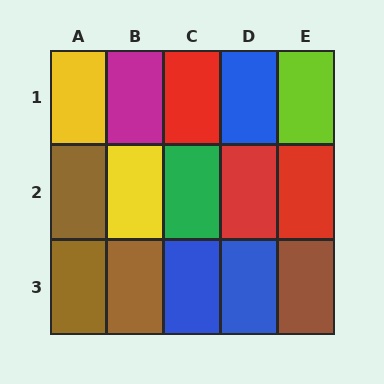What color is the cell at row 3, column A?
Brown.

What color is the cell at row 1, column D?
Blue.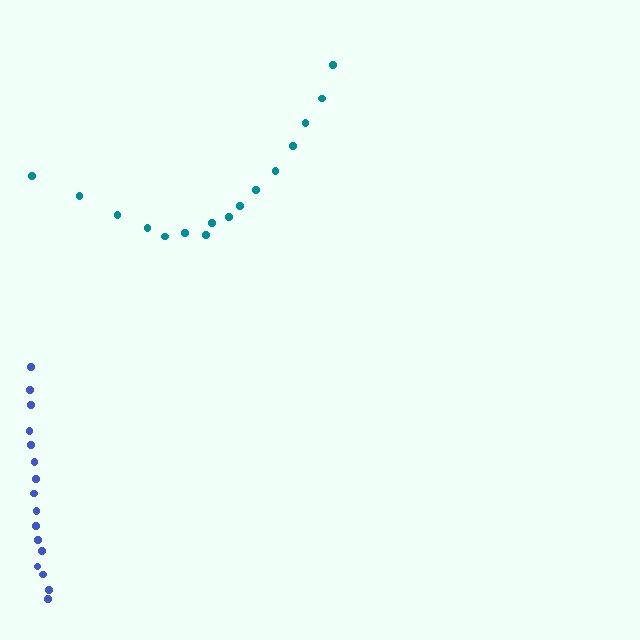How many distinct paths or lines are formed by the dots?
There are 2 distinct paths.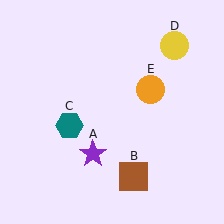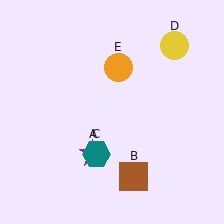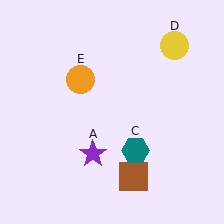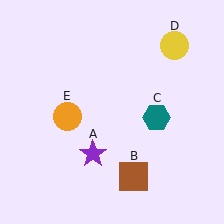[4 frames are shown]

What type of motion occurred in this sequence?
The teal hexagon (object C), orange circle (object E) rotated counterclockwise around the center of the scene.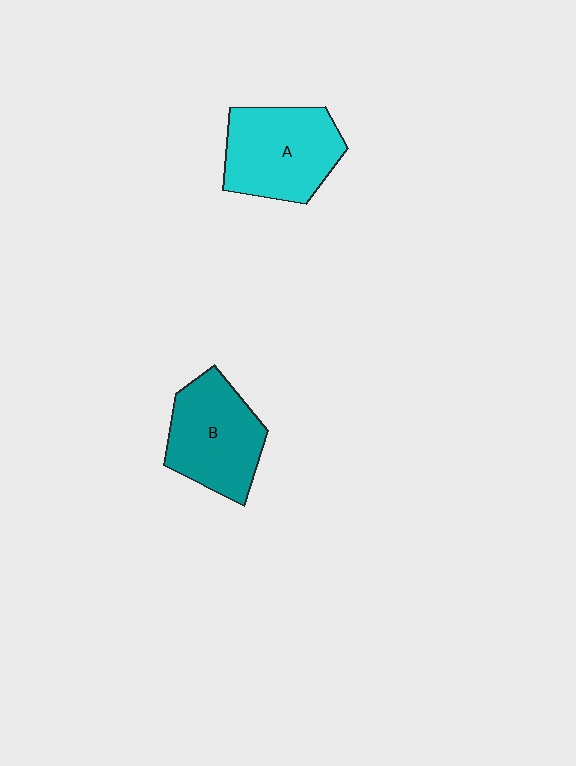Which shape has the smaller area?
Shape B (teal).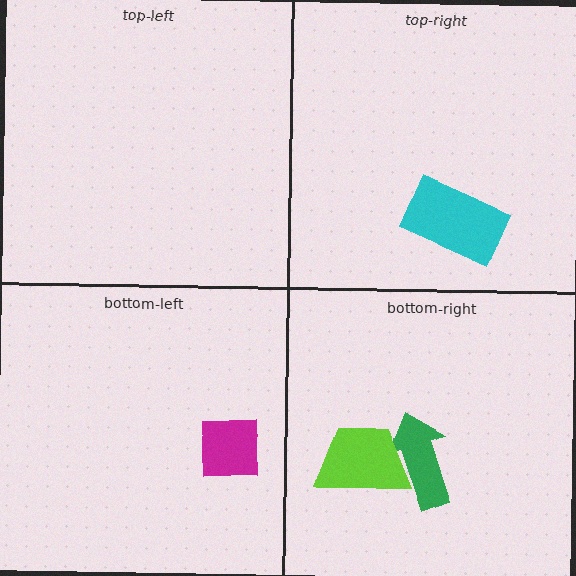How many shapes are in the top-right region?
1.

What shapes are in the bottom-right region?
The green arrow, the lime trapezoid.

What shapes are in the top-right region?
The cyan rectangle.